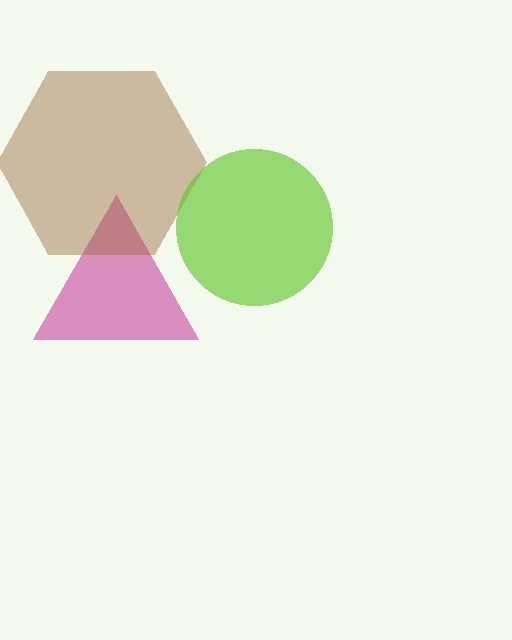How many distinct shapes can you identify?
There are 3 distinct shapes: a magenta triangle, a brown hexagon, a lime circle.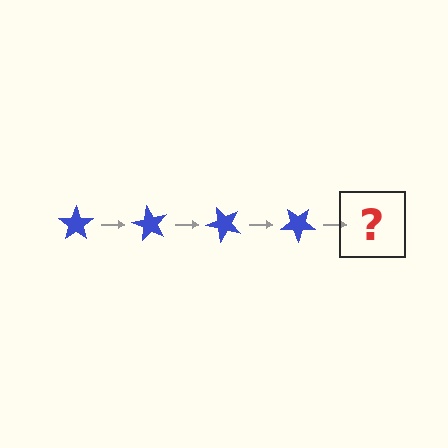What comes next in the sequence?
The next element should be a blue star rotated 240 degrees.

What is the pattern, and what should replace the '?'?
The pattern is that the star rotates 60 degrees each step. The '?' should be a blue star rotated 240 degrees.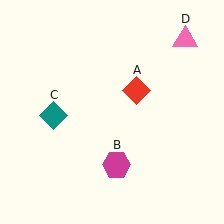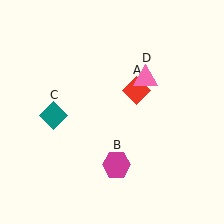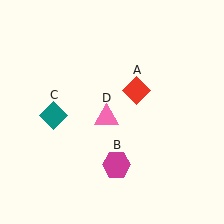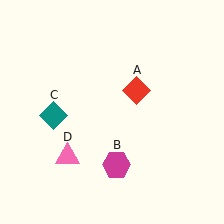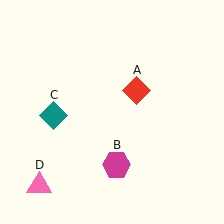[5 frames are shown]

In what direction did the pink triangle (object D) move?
The pink triangle (object D) moved down and to the left.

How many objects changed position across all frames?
1 object changed position: pink triangle (object D).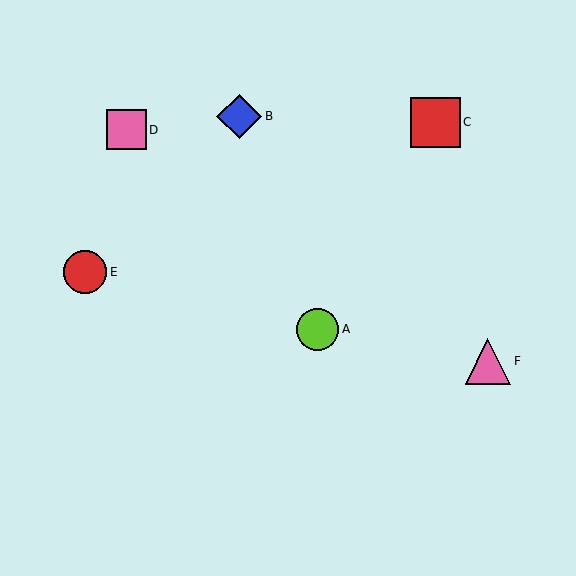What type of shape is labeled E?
Shape E is a red circle.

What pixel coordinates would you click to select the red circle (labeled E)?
Click at (85, 272) to select the red circle E.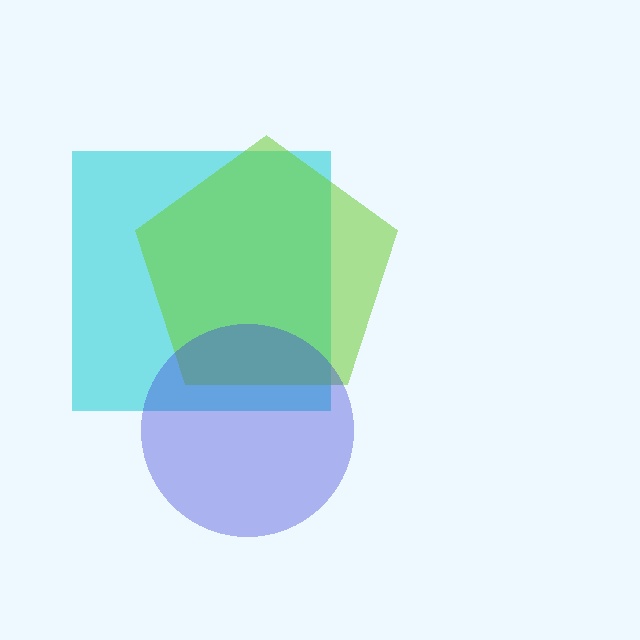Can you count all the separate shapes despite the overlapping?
Yes, there are 3 separate shapes.